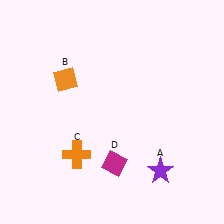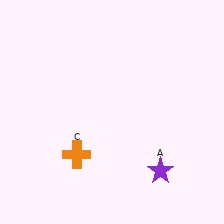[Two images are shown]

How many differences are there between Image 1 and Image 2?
There are 2 differences between the two images.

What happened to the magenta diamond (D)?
The magenta diamond (D) was removed in Image 2. It was in the bottom-right area of Image 1.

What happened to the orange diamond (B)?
The orange diamond (B) was removed in Image 2. It was in the top-left area of Image 1.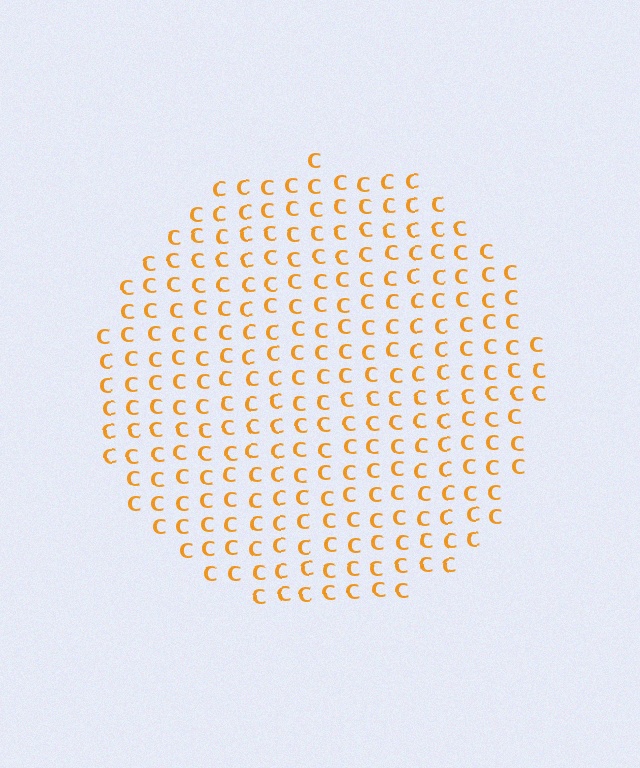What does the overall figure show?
The overall figure shows a circle.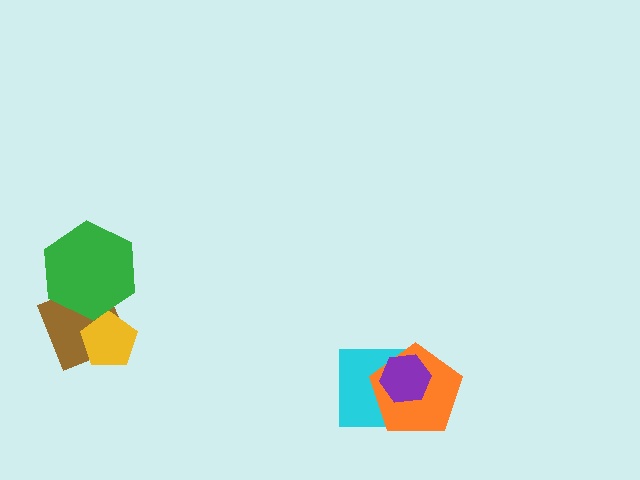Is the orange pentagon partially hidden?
Yes, it is partially covered by another shape.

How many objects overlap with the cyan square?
2 objects overlap with the cyan square.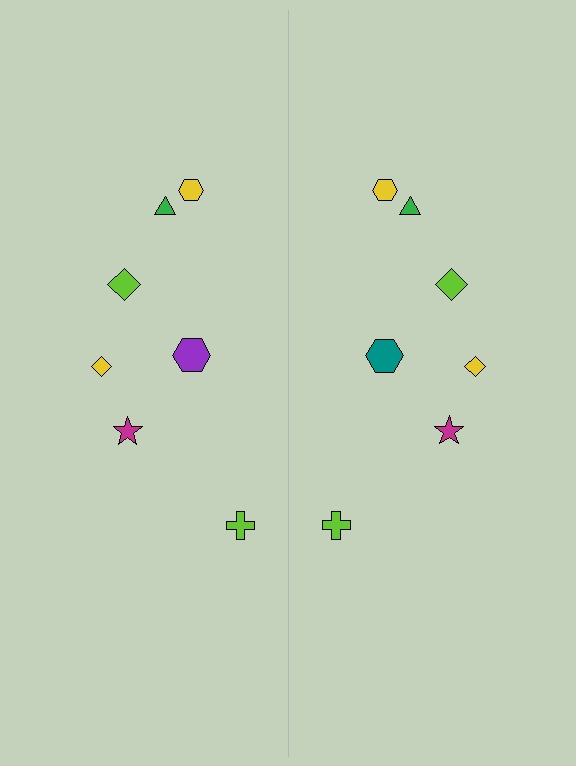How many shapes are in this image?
There are 14 shapes in this image.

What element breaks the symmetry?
The teal hexagon on the right side breaks the symmetry — its mirror counterpart is purple.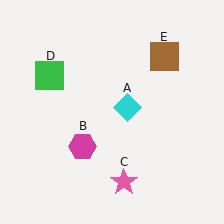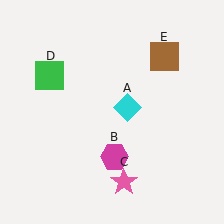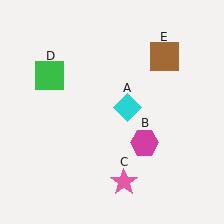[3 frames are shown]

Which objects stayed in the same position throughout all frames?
Cyan diamond (object A) and pink star (object C) and green square (object D) and brown square (object E) remained stationary.